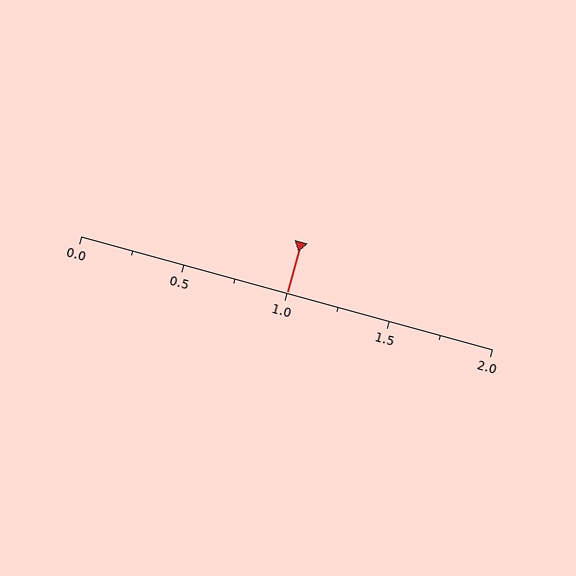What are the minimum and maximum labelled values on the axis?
The axis runs from 0.0 to 2.0.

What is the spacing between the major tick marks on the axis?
The major ticks are spaced 0.5 apart.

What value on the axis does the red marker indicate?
The marker indicates approximately 1.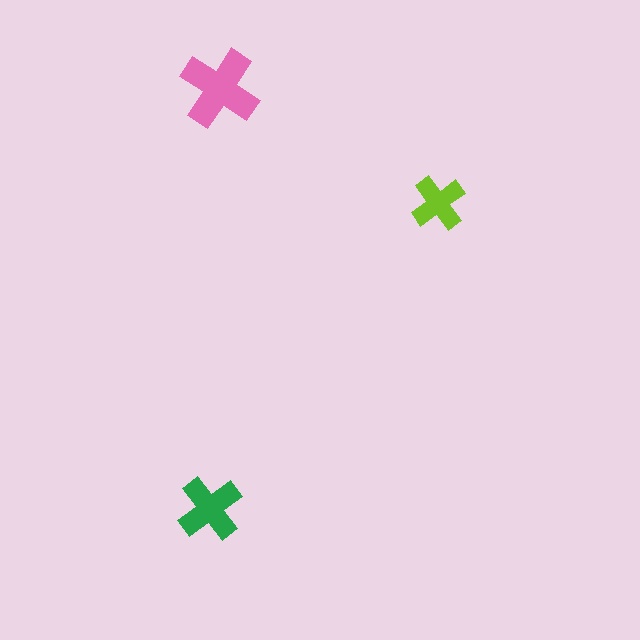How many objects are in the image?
There are 3 objects in the image.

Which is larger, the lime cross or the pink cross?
The pink one.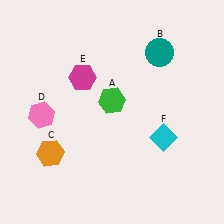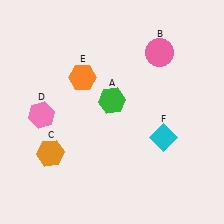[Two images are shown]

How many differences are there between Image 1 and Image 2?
There are 2 differences between the two images.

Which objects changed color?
B changed from teal to pink. E changed from magenta to orange.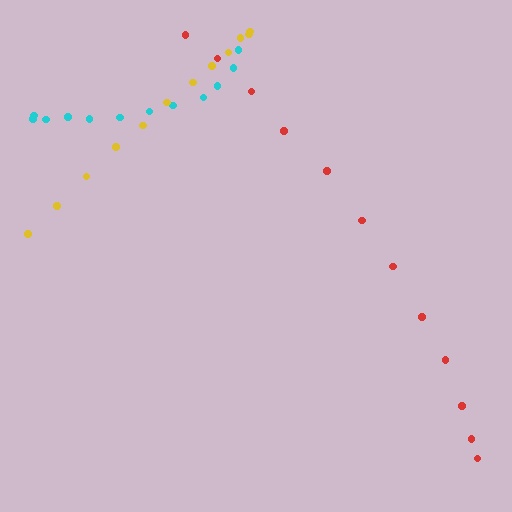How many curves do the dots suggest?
There are 3 distinct paths.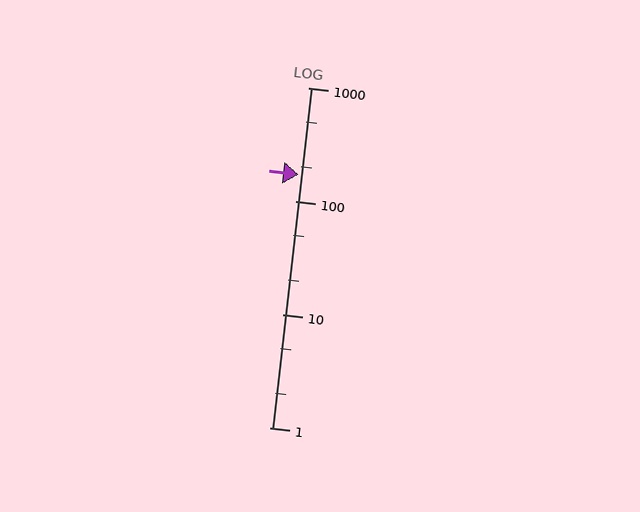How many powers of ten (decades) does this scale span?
The scale spans 3 decades, from 1 to 1000.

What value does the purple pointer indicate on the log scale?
The pointer indicates approximately 170.